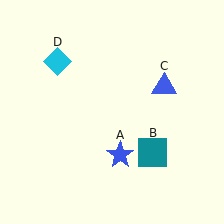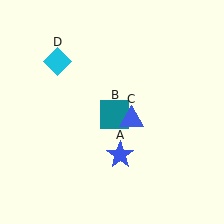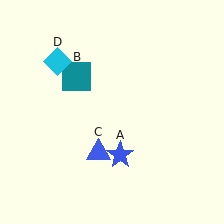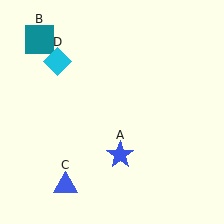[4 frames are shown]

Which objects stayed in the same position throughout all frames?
Blue star (object A) and cyan diamond (object D) remained stationary.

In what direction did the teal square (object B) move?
The teal square (object B) moved up and to the left.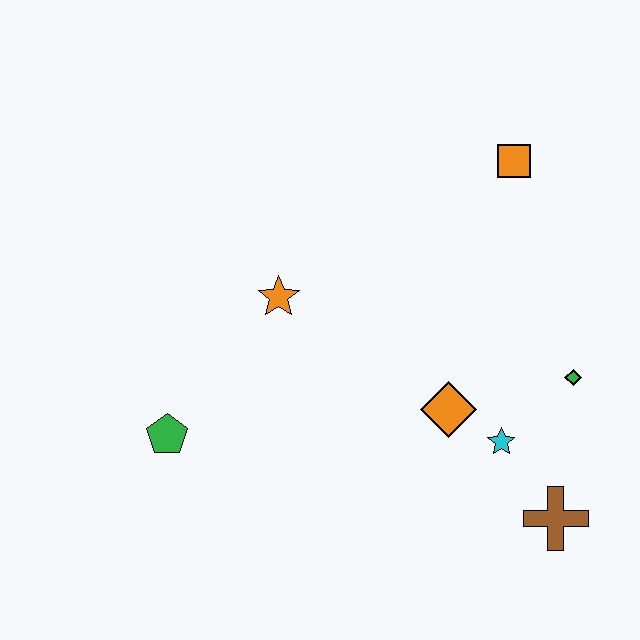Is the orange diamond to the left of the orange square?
Yes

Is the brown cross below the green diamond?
Yes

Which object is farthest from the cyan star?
The green pentagon is farthest from the cyan star.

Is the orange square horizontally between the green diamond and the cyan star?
Yes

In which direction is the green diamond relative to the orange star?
The green diamond is to the right of the orange star.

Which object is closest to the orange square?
The green diamond is closest to the orange square.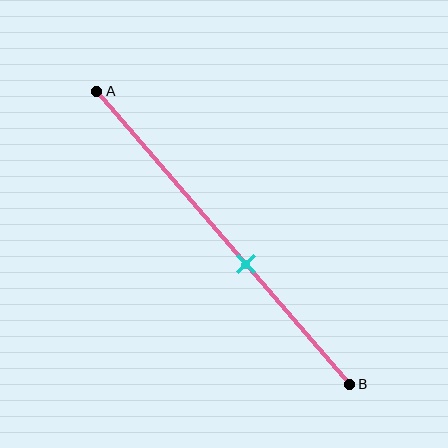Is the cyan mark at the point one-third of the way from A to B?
No, the mark is at about 60% from A, not at the 33% one-third point.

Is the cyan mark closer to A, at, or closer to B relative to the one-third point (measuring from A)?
The cyan mark is closer to point B than the one-third point of segment AB.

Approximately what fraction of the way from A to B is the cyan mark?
The cyan mark is approximately 60% of the way from A to B.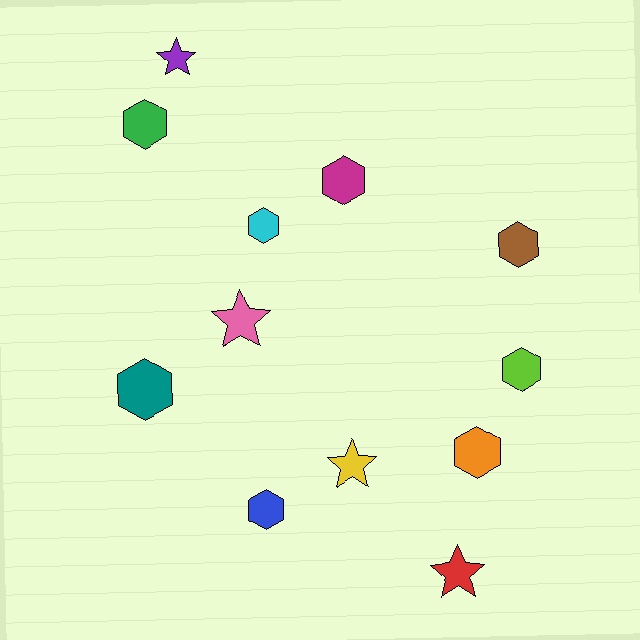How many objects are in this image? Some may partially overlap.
There are 12 objects.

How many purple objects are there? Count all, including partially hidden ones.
There is 1 purple object.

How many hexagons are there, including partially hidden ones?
There are 8 hexagons.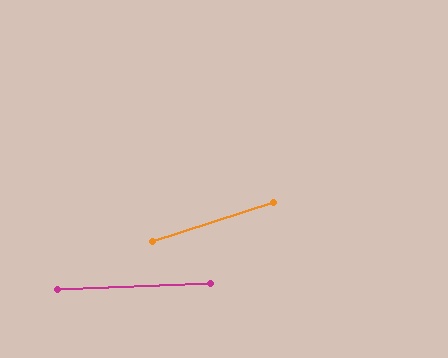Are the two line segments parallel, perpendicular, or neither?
Neither parallel nor perpendicular — they differ by about 16°.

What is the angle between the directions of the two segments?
Approximately 16 degrees.